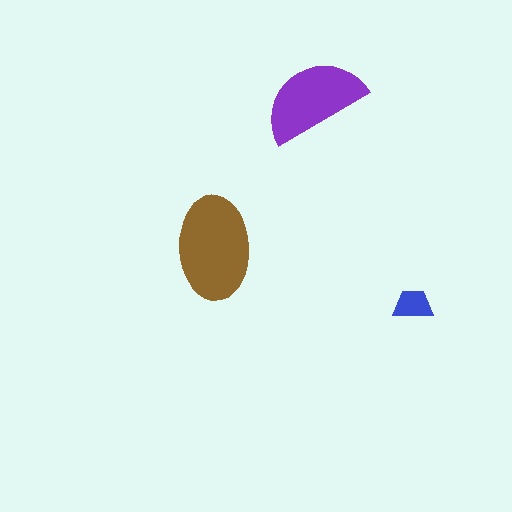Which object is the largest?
The brown ellipse.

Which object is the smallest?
The blue trapezoid.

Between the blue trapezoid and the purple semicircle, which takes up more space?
The purple semicircle.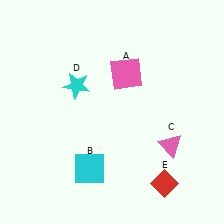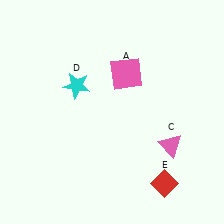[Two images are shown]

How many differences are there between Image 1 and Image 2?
There is 1 difference between the two images.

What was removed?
The cyan square (B) was removed in Image 2.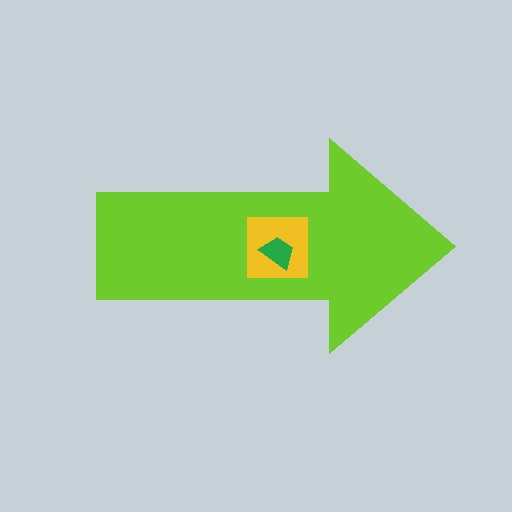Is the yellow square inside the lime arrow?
Yes.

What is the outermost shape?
The lime arrow.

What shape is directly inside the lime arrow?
The yellow square.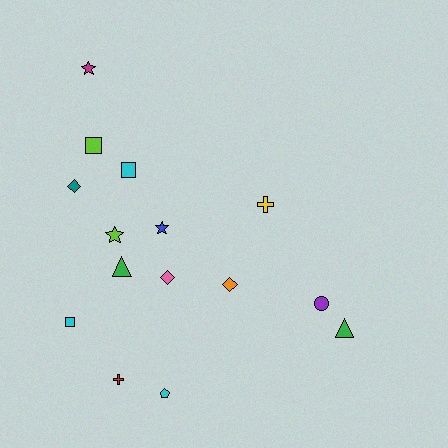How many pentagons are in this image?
There is 1 pentagon.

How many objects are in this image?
There are 15 objects.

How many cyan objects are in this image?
There are 3 cyan objects.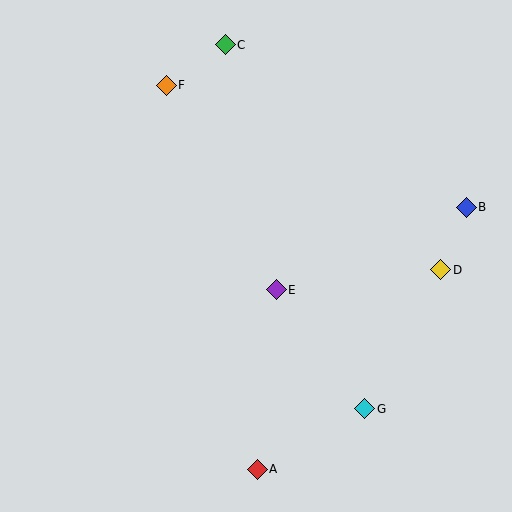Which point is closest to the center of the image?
Point E at (276, 290) is closest to the center.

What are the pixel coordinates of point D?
Point D is at (441, 270).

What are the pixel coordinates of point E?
Point E is at (276, 290).